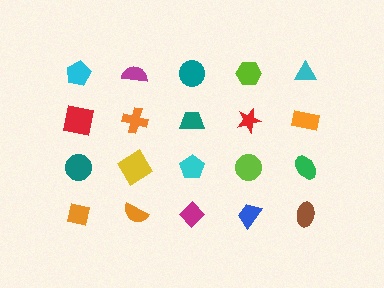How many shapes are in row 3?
5 shapes.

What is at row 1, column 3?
A teal circle.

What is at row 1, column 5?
A cyan triangle.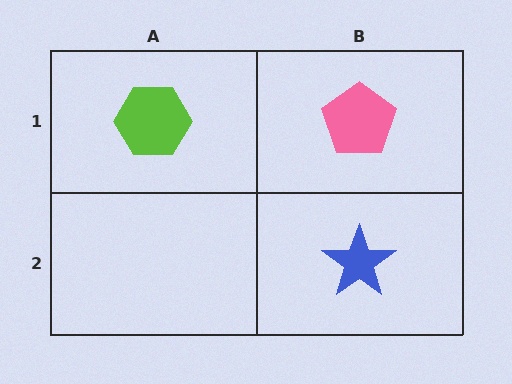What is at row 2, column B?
A blue star.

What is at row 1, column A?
A lime hexagon.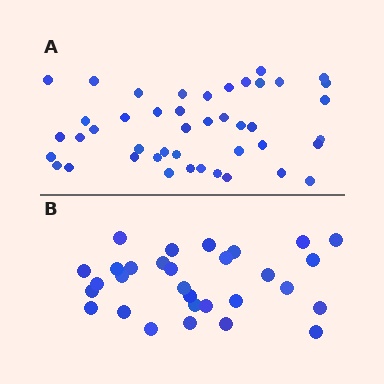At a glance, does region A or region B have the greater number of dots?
Region A (the top region) has more dots.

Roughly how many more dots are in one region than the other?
Region A has approximately 15 more dots than region B.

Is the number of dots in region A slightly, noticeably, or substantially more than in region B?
Region A has substantially more. The ratio is roughly 1.5 to 1.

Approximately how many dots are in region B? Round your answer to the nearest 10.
About 30 dots.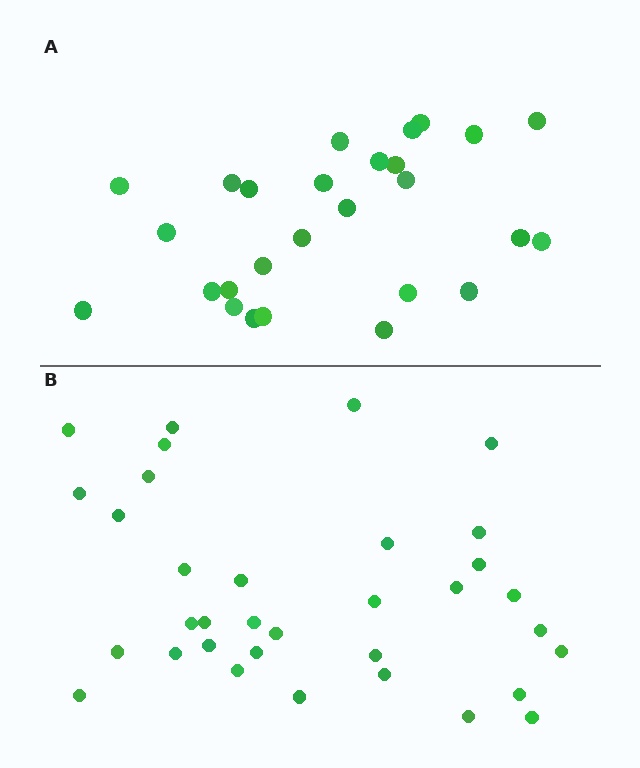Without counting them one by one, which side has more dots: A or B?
Region B (the bottom region) has more dots.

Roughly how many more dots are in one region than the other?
Region B has roughly 8 or so more dots than region A.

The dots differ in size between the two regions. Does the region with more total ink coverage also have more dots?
No. Region A has more total ink coverage because its dots are larger, but region B actually contains more individual dots. Total area can be misleading — the number of items is what matters here.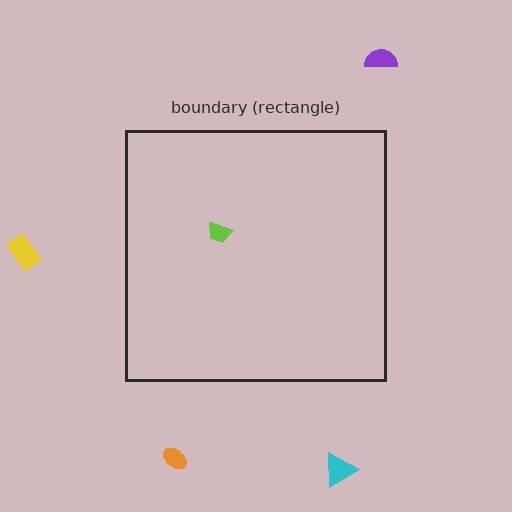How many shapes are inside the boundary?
1 inside, 4 outside.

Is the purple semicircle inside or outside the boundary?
Outside.